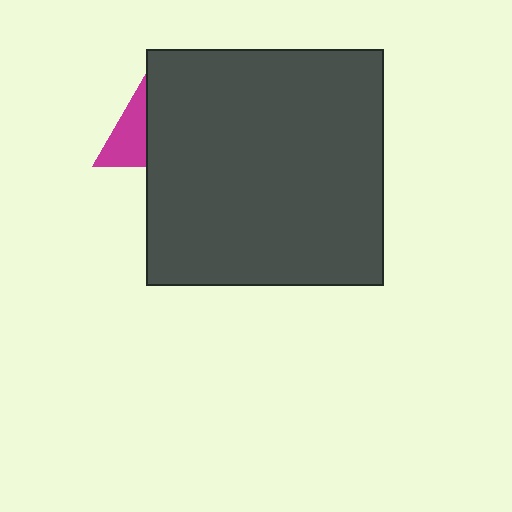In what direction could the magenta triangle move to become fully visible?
The magenta triangle could move left. That would shift it out from behind the dark gray square entirely.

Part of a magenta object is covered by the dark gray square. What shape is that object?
It is a triangle.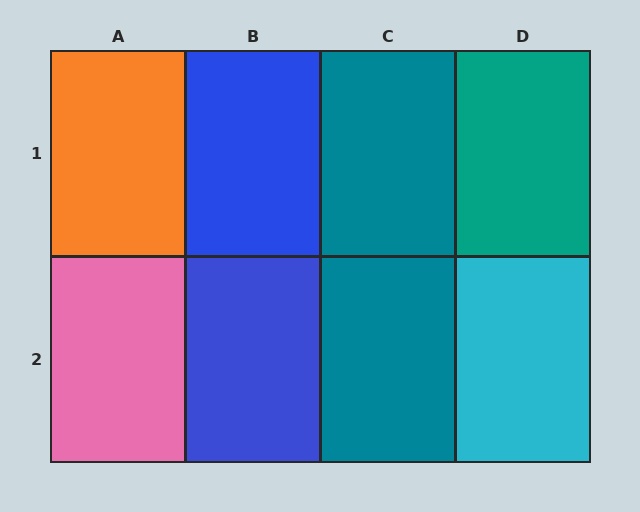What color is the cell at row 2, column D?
Cyan.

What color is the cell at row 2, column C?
Teal.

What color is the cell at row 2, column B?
Blue.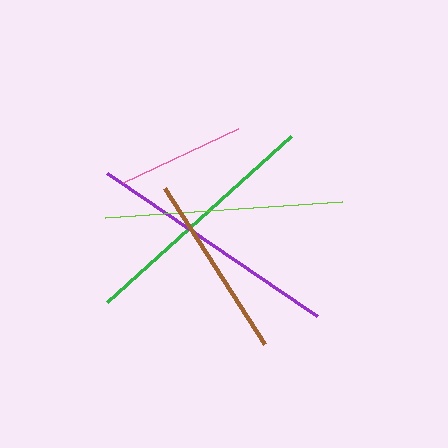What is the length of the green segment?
The green segment is approximately 247 pixels long.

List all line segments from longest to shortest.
From longest to shortest: purple, green, lime, brown, pink.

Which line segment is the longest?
The purple line is the longest at approximately 254 pixels.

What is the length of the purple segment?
The purple segment is approximately 254 pixels long.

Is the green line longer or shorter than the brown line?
The green line is longer than the brown line.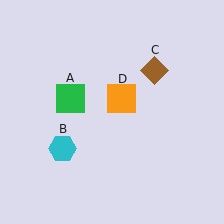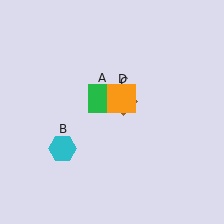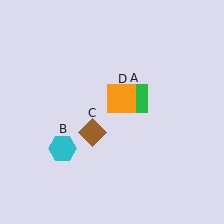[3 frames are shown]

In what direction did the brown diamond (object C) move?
The brown diamond (object C) moved down and to the left.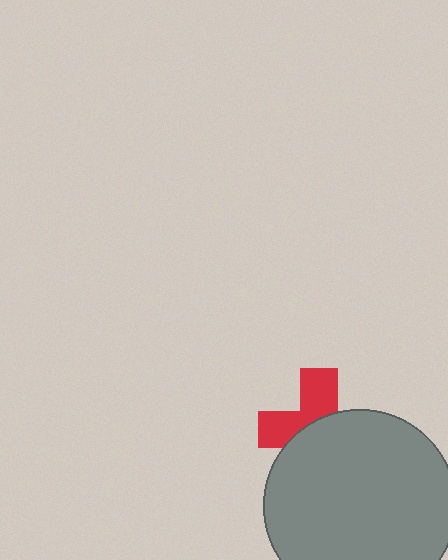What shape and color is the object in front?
The object in front is a gray circle.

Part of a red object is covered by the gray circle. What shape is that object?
It is a cross.